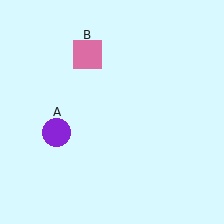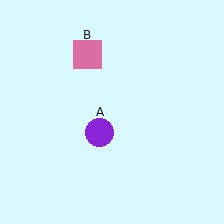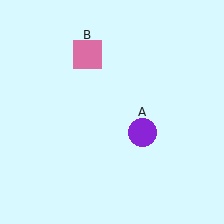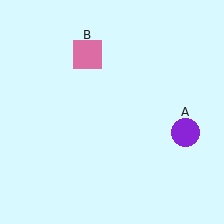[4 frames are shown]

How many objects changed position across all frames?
1 object changed position: purple circle (object A).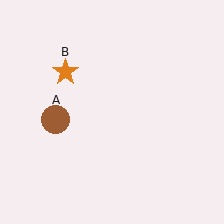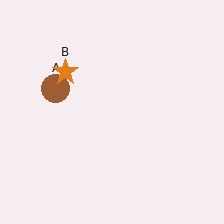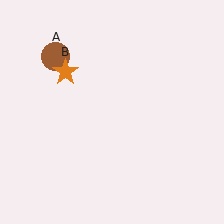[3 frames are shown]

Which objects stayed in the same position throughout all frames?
Orange star (object B) remained stationary.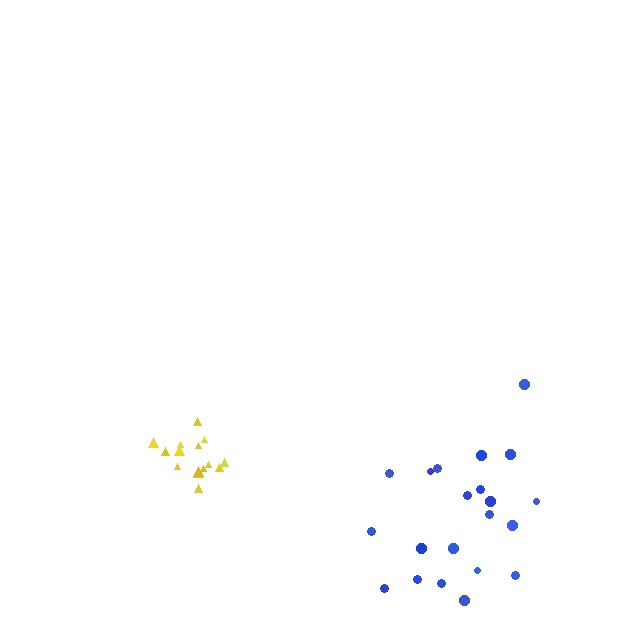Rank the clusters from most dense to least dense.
yellow, blue.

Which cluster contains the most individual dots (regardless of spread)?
Blue (21).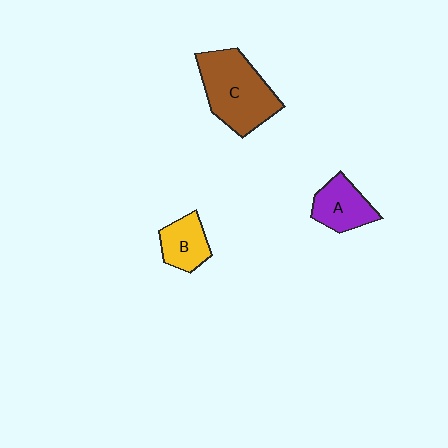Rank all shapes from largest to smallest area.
From largest to smallest: C (brown), A (purple), B (yellow).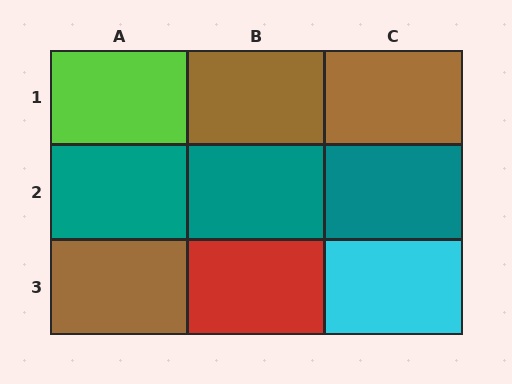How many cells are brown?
3 cells are brown.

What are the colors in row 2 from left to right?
Teal, teal, teal.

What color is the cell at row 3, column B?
Red.